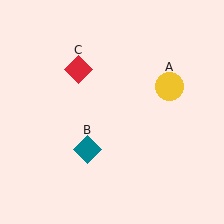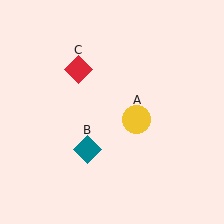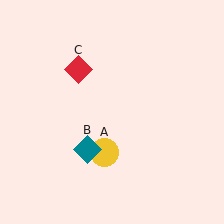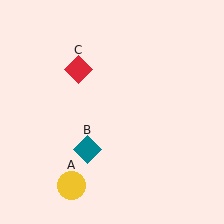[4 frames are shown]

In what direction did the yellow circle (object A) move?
The yellow circle (object A) moved down and to the left.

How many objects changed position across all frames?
1 object changed position: yellow circle (object A).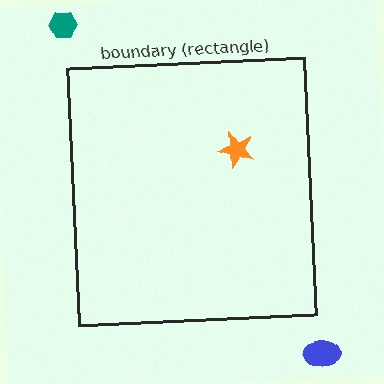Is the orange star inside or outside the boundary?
Inside.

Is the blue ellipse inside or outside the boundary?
Outside.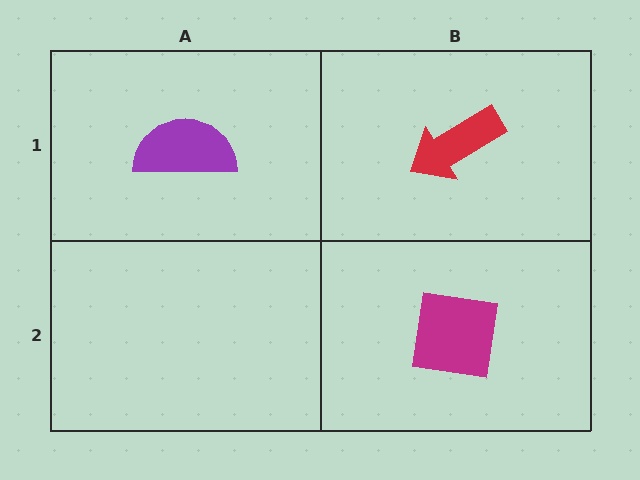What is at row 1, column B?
A red arrow.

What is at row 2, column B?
A magenta square.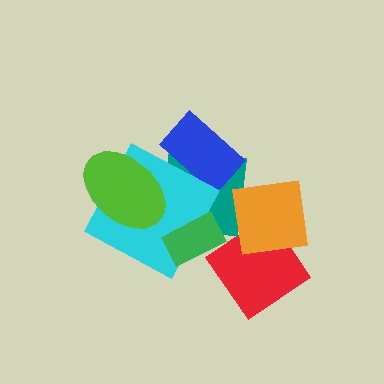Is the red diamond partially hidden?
Yes, it is partially covered by another shape.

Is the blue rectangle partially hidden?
Yes, it is partially covered by another shape.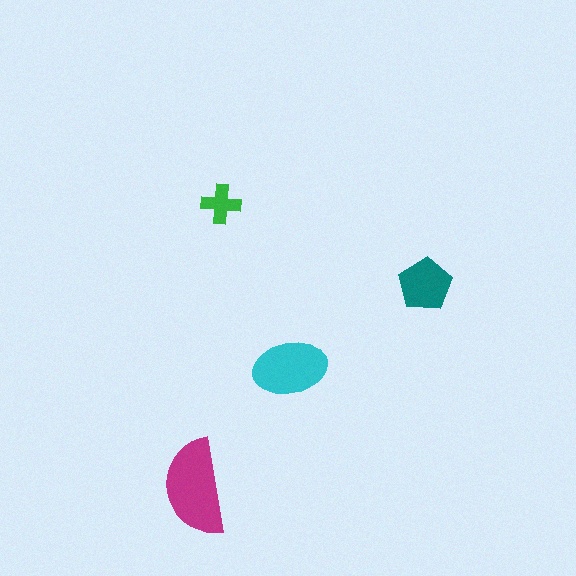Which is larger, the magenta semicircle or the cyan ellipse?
The magenta semicircle.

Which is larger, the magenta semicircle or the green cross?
The magenta semicircle.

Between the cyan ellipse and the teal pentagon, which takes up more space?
The cyan ellipse.